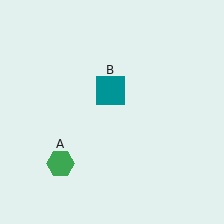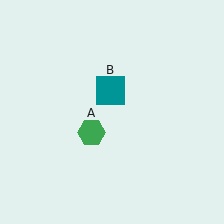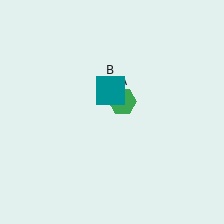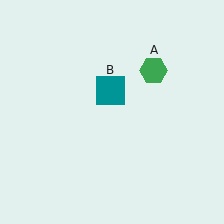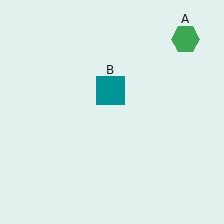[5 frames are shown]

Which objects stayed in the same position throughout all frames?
Teal square (object B) remained stationary.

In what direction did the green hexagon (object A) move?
The green hexagon (object A) moved up and to the right.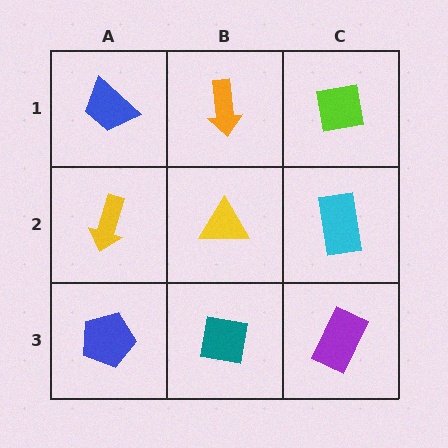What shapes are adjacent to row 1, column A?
A yellow arrow (row 2, column A), an orange arrow (row 1, column B).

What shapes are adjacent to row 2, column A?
A blue trapezoid (row 1, column A), a blue pentagon (row 3, column A), a yellow triangle (row 2, column B).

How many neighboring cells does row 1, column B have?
3.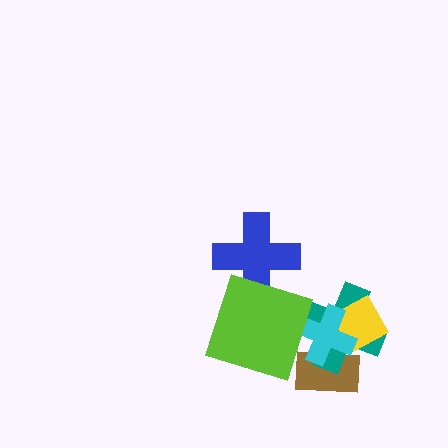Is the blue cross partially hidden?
Yes, it is partially covered by another shape.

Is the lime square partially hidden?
No, no other shape covers it.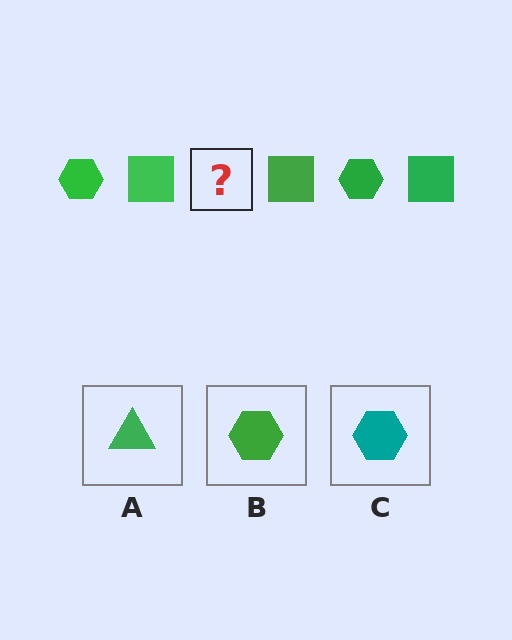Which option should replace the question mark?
Option B.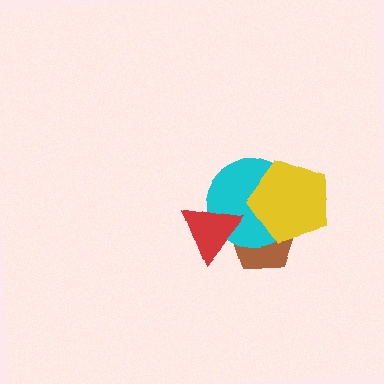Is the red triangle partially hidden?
No, no other shape covers it.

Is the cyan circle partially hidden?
Yes, it is partially covered by another shape.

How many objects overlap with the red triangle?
2 objects overlap with the red triangle.